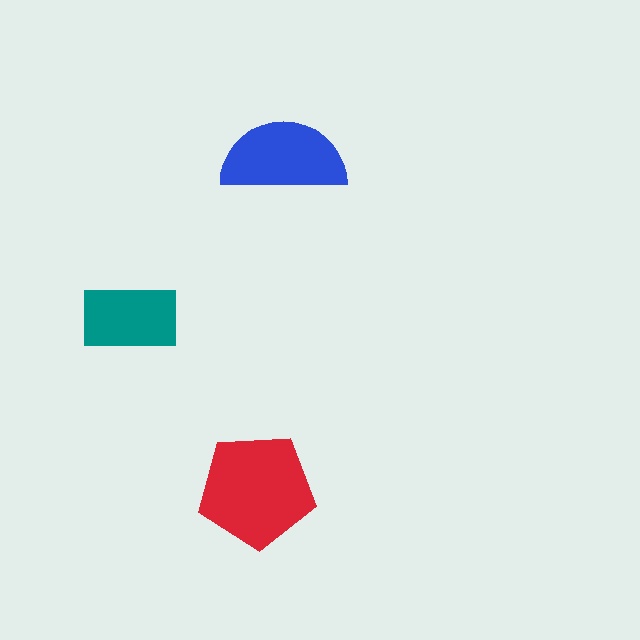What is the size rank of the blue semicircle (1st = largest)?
2nd.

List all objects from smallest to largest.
The teal rectangle, the blue semicircle, the red pentagon.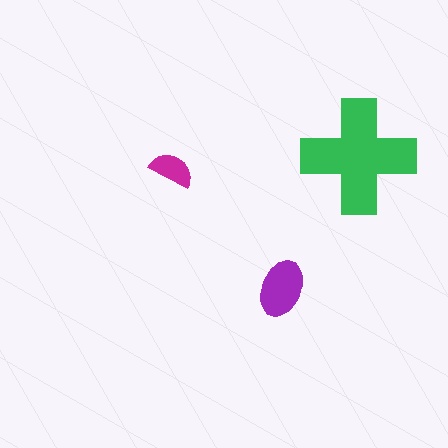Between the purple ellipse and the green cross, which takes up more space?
The green cross.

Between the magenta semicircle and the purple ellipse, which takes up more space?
The purple ellipse.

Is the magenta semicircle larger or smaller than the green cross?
Smaller.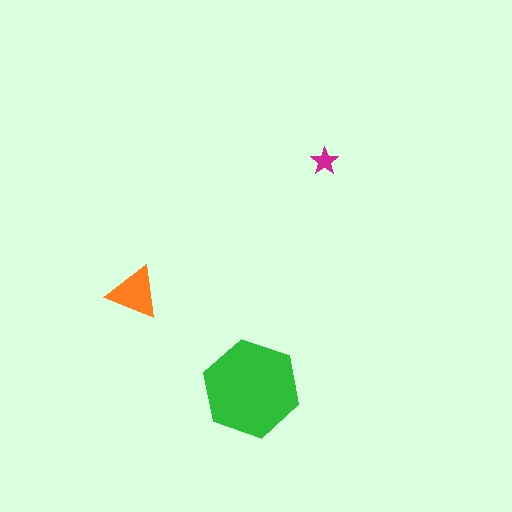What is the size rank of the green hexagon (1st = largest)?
1st.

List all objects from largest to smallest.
The green hexagon, the orange triangle, the magenta star.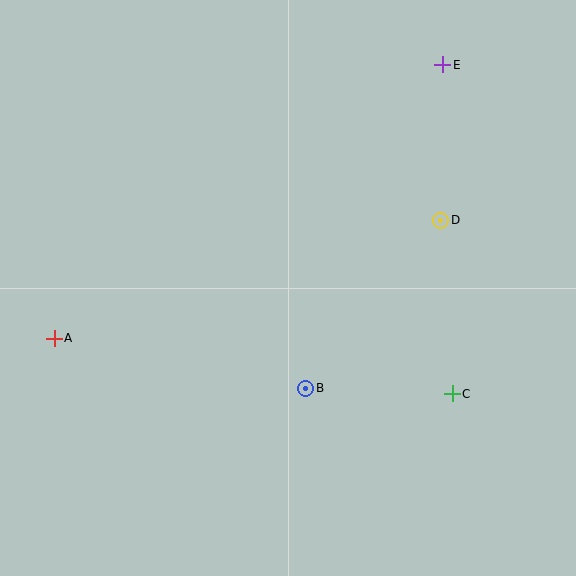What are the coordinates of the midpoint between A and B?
The midpoint between A and B is at (180, 363).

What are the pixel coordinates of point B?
Point B is at (306, 388).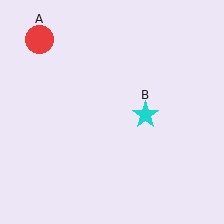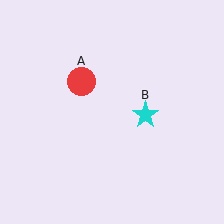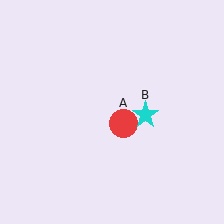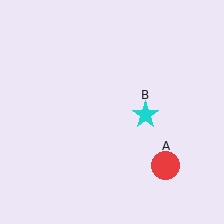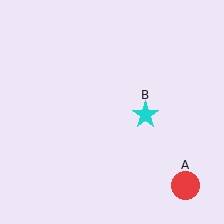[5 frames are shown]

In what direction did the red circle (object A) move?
The red circle (object A) moved down and to the right.